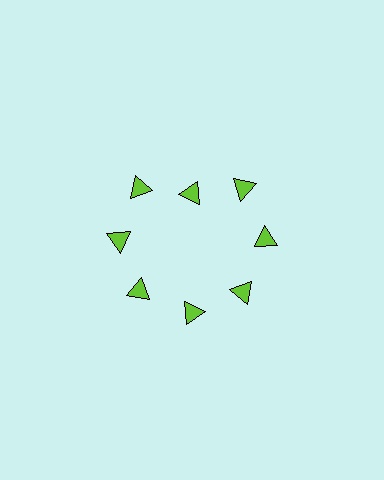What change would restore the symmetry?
The symmetry would be restored by moving it outward, back onto the ring so that all 8 triangles sit at equal angles and equal distance from the center.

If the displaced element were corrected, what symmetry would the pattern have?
It would have 8-fold rotational symmetry — the pattern would map onto itself every 45 degrees.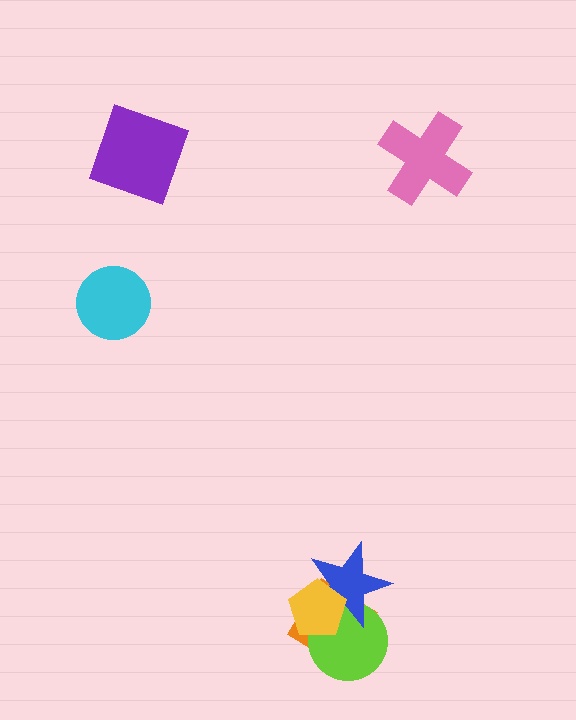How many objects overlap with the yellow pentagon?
3 objects overlap with the yellow pentagon.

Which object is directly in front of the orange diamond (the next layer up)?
The lime circle is directly in front of the orange diamond.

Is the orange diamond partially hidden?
Yes, it is partially covered by another shape.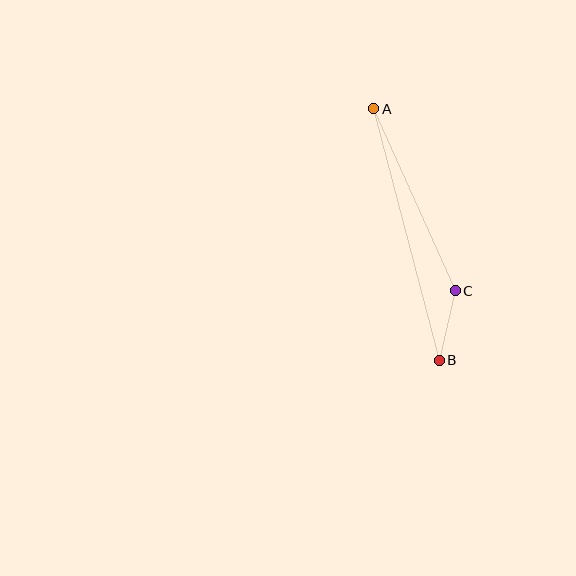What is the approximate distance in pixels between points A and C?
The distance between A and C is approximately 199 pixels.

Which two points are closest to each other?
Points B and C are closest to each other.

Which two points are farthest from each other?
Points A and B are farthest from each other.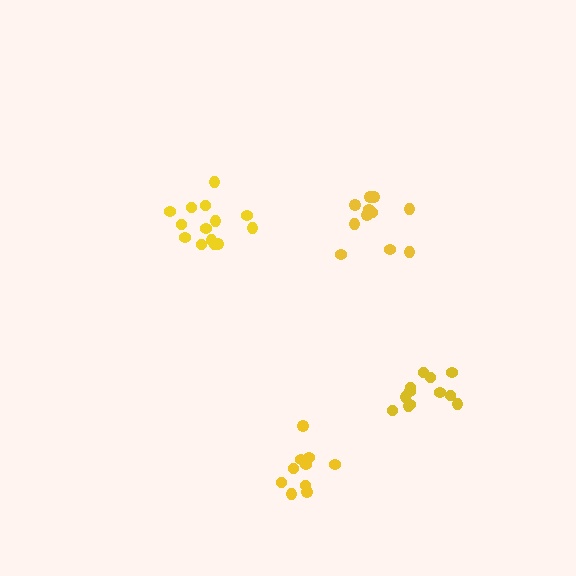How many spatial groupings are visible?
There are 4 spatial groupings.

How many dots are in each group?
Group 1: 10 dots, Group 2: 14 dots, Group 3: 11 dots, Group 4: 12 dots (47 total).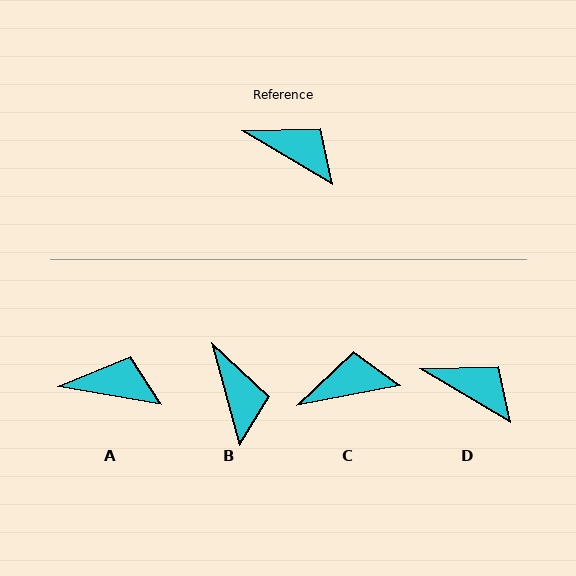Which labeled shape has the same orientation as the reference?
D.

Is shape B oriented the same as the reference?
No, it is off by about 44 degrees.